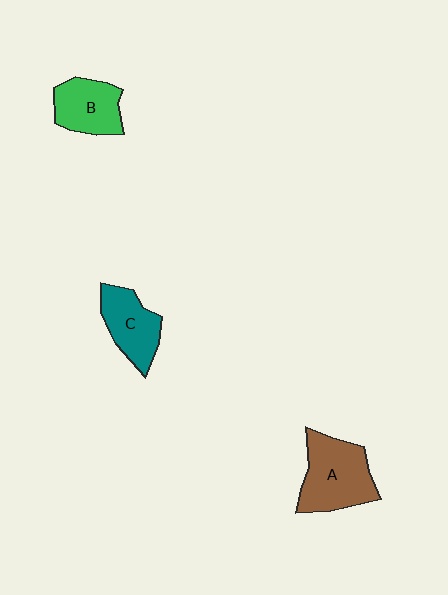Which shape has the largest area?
Shape A (brown).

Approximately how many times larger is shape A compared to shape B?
Approximately 1.4 times.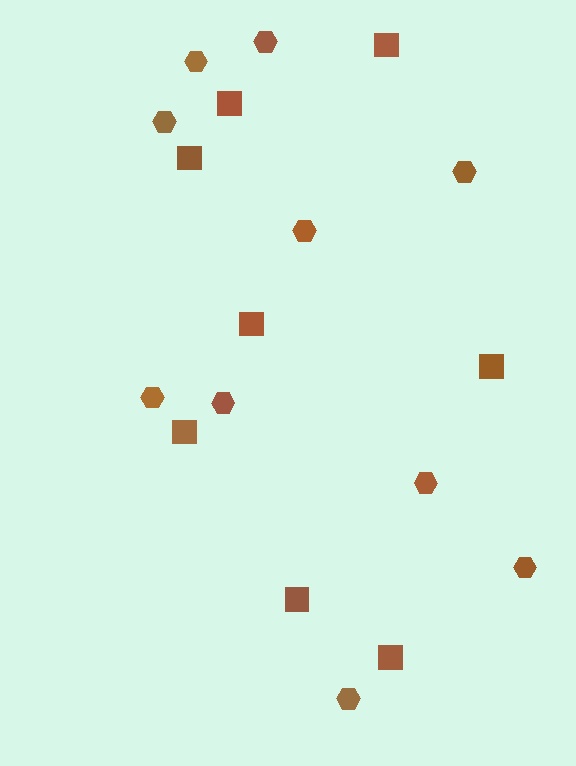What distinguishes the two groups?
There are 2 groups: one group of squares (8) and one group of hexagons (10).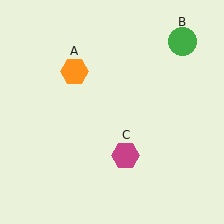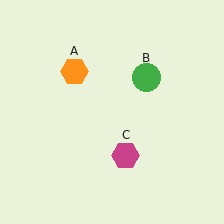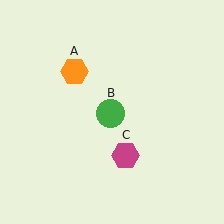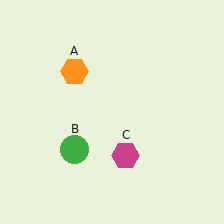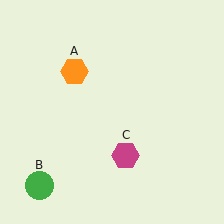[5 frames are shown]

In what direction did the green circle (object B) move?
The green circle (object B) moved down and to the left.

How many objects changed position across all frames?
1 object changed position: green circle (object B).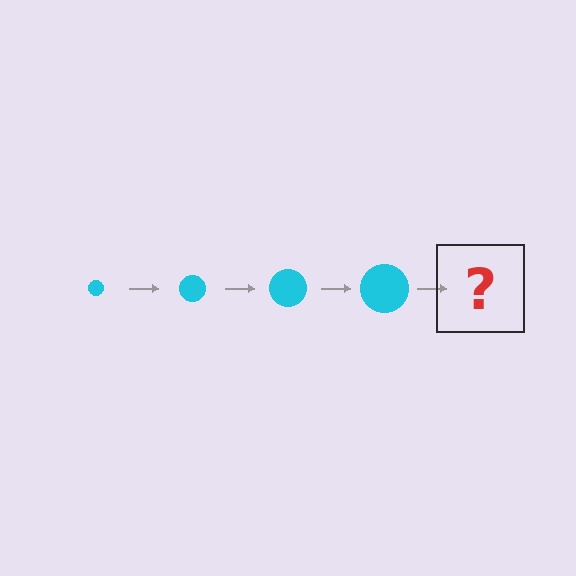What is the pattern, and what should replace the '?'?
The pattern is that the circle gets progressively larger each step. The '?' should be a cyan circle, larger than the previous one.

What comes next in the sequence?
The next element should be a cyan circle, larger than the previous one.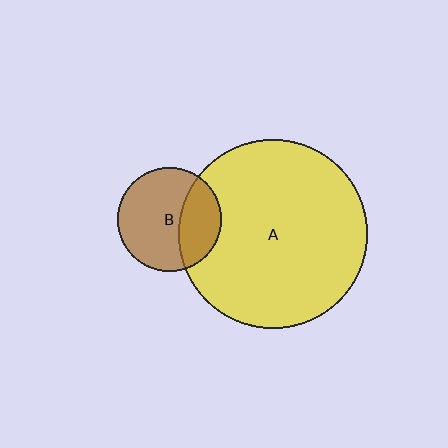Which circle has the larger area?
Circle A (yellow).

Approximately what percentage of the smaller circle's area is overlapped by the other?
Approximately 30%.